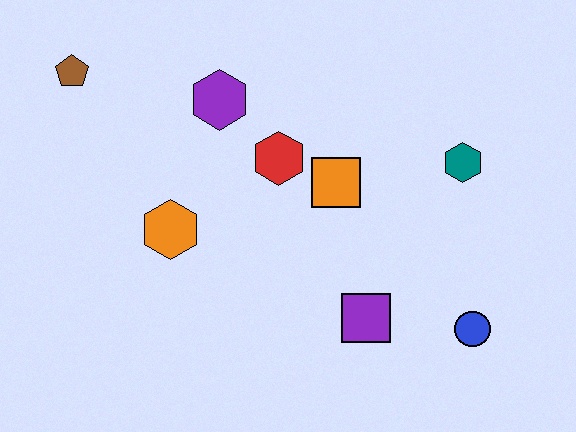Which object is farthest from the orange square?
The brown pentagon is farthest from the orange square.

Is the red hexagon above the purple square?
Yes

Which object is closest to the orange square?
The red hexagon is closest to the orange square.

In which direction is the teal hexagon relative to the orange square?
The teal hexagon is to the right of the orange square.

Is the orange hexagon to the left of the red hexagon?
Yes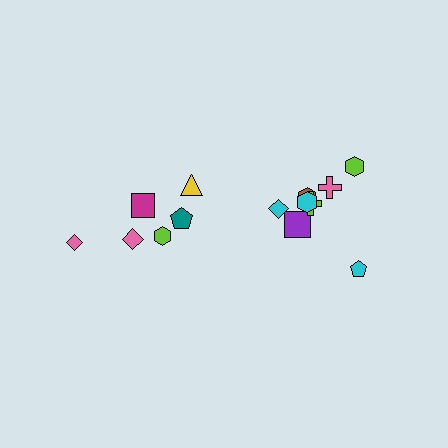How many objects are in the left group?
There are 6 objects.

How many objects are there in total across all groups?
There are 14 objects.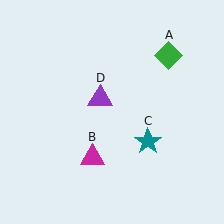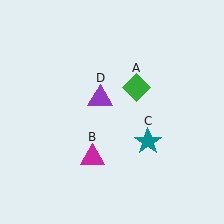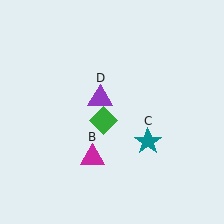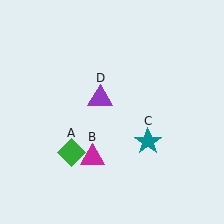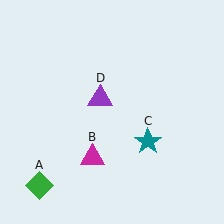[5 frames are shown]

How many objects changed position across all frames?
1 object changed position: green diamond (object A).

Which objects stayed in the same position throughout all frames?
Magenta triangle (object B) and teal star (object C) and purple triangle (object D) remained stationary.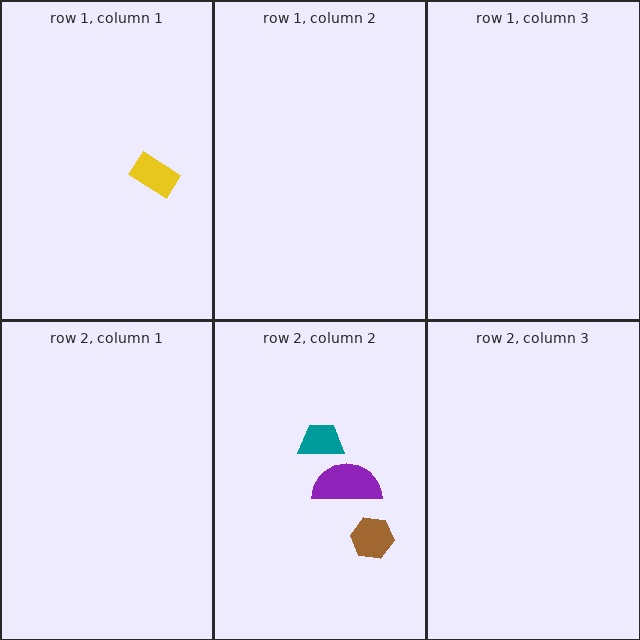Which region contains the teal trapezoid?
The row 2, column 2 region.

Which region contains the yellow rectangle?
The row 1, column 1 region.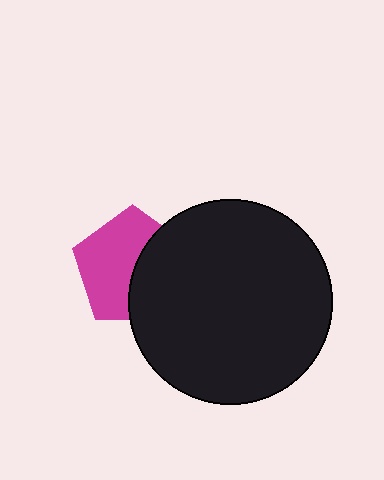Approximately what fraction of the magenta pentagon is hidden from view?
Roughly 43% of the magenta pentagon is hidden behind the black circle.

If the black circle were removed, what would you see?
You would see the complete magenta pentagon.